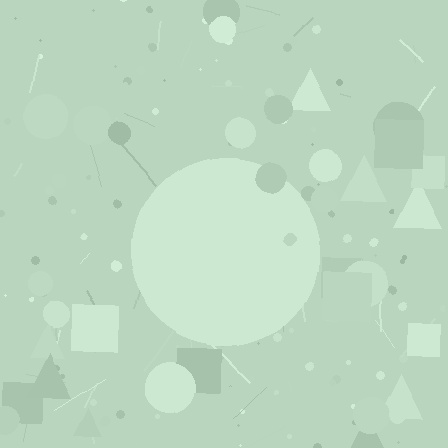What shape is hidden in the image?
A circle is hidden in the image.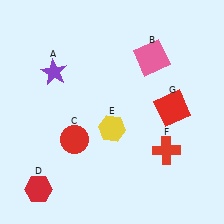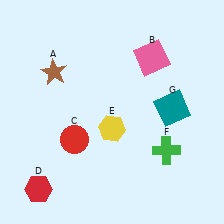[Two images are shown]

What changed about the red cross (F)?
In Image 1, F is red. In Image 2, it changed to green.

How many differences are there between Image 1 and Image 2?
There are 3 differences between the two images.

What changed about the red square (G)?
In Image 1, G is red. In Image 2, it changed to teal.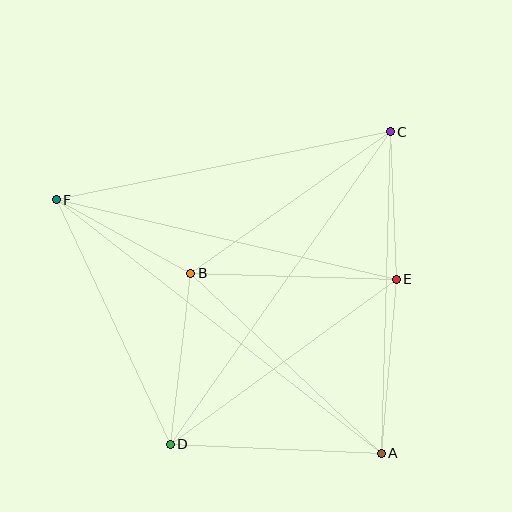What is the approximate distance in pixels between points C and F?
The distance between C and F is approximately 341 pixels.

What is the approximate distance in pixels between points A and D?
The distance between A and D is approximately 211 pixels.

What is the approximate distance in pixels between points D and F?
The distance between D and F is approximately 270 pixels.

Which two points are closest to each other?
Points C and E are closest to each other.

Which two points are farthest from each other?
Points A and F are farthest from each other.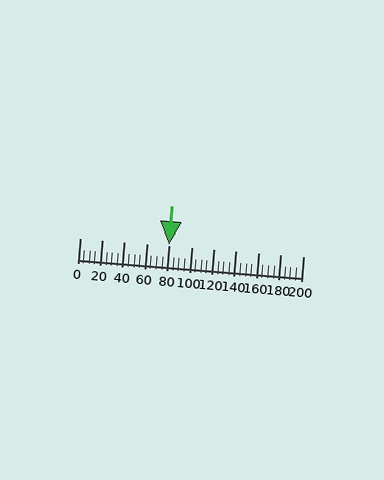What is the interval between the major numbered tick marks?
The major tick marks are spaced 20 units apart.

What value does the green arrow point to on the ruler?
The green arrow points to approximately 80.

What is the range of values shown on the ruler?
The ruler shows values from 0 to 200.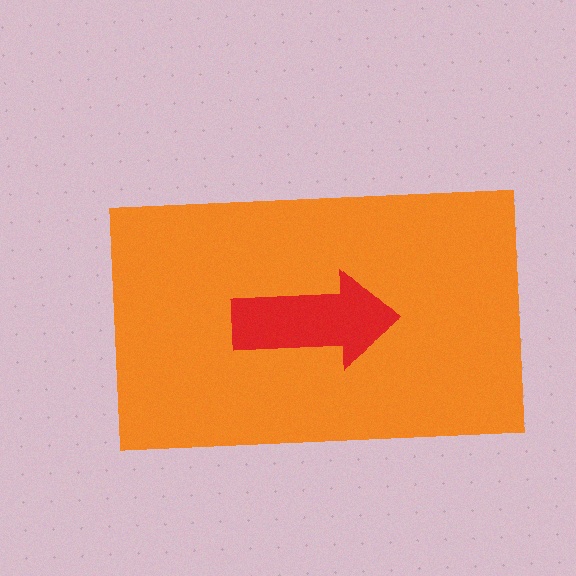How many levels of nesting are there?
2.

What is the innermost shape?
The red arrow.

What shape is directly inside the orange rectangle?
The red arrow.